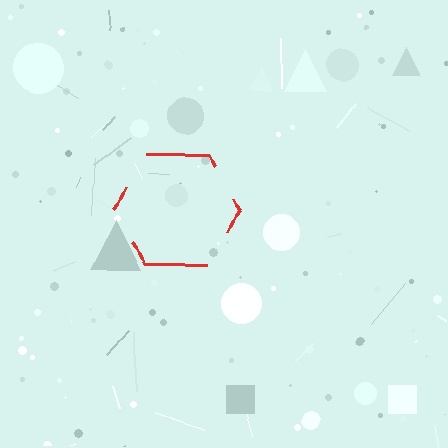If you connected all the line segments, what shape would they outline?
They would outline a hexagon.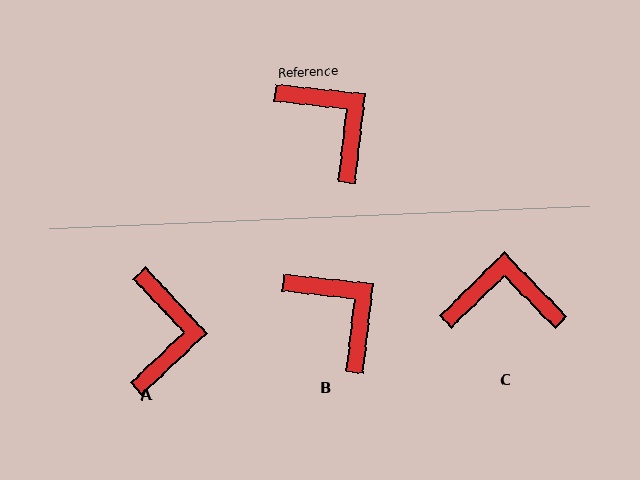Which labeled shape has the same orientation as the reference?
B.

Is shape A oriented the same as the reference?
No, it is off by about 40 degrees.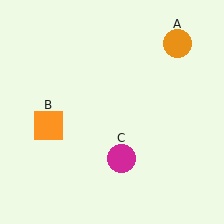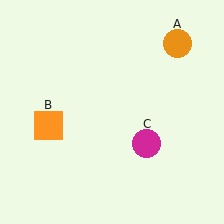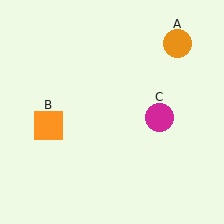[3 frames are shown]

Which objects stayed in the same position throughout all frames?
Orange circle (object A) and orange square (object B) remained stationary.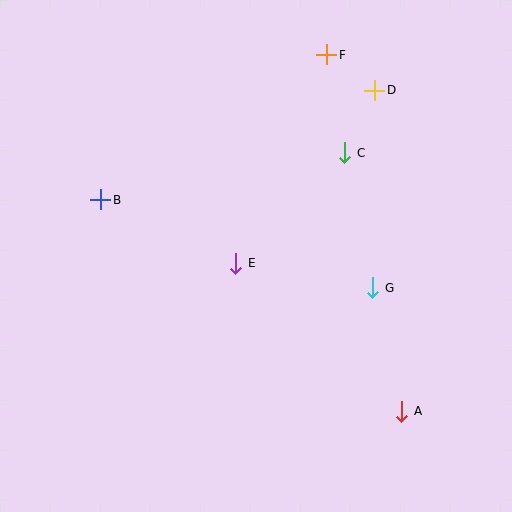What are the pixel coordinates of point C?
Point C is at (345, 153).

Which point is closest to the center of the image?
Point E at (236, 263) is closest to the center.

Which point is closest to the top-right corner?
Point D is closest to the top-right corner.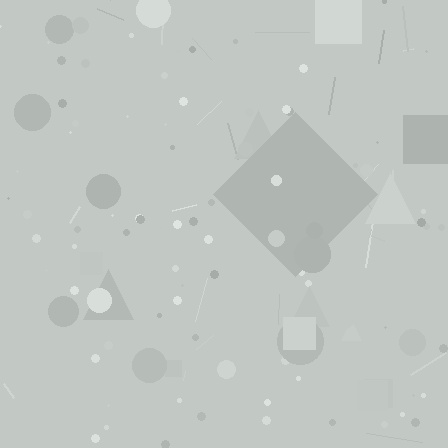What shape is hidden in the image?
A diamond is hidden in the image.